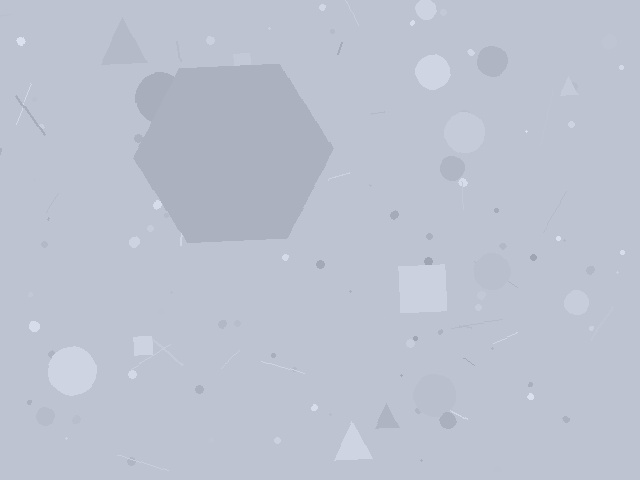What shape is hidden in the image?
A hexagon is hidden in the image.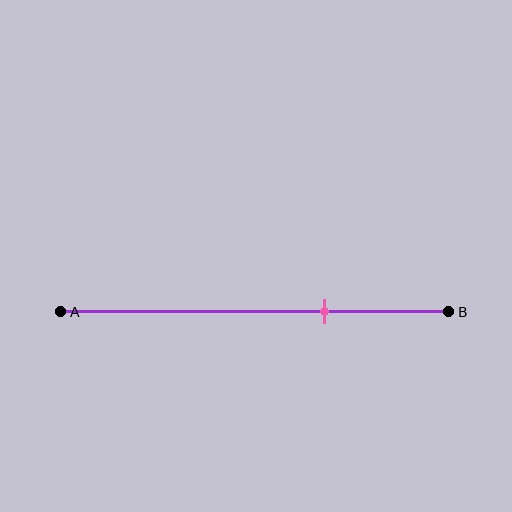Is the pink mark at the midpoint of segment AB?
No, the mark is at about 70% from A, not at the 50% midpoint.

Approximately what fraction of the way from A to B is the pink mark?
The pink mark is approximately 70% of the way from A to B.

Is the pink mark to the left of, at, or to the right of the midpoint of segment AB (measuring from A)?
The pink mark is to the right of the midpoint of segment AB.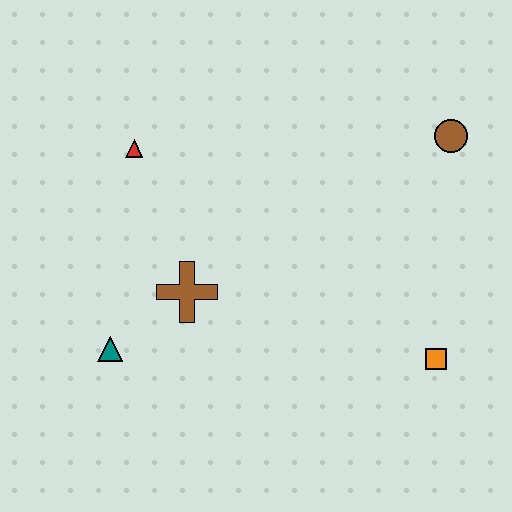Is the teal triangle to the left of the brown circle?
Yes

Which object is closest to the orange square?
The brown circle is closest to the orange square.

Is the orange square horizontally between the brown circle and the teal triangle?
Yes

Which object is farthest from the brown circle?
The teal triangle is farthest from the brown circle.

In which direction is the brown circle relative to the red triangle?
The brown circle is to the right of the red triangle.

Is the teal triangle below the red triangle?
Yes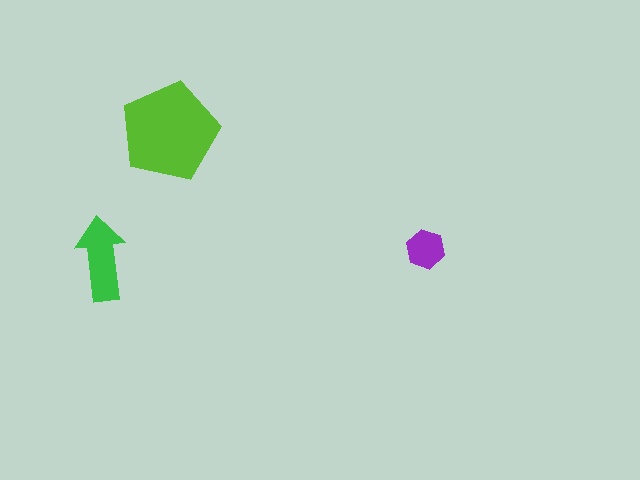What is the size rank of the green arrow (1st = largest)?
2nd.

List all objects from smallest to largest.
The purple hexagon, the green arrow, the lime pentagon.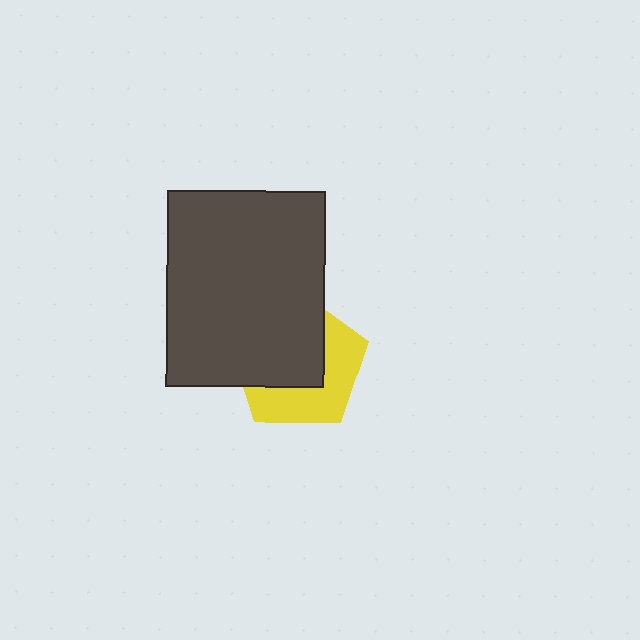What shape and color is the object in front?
The object in front is a dark gray rectangle.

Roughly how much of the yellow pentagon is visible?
About half of it is visible (roughly 46%).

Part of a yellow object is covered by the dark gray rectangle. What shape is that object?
It is a pentagon.